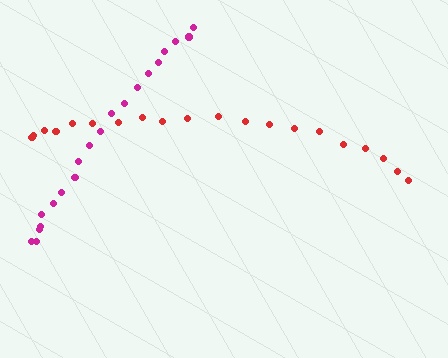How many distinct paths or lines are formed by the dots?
There are 2 distinct paths.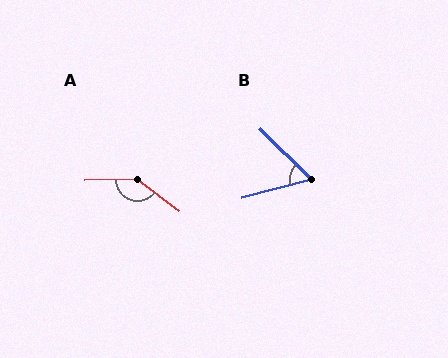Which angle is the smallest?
B, at approximately 60 degrees.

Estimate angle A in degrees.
Approximately 142 degrees.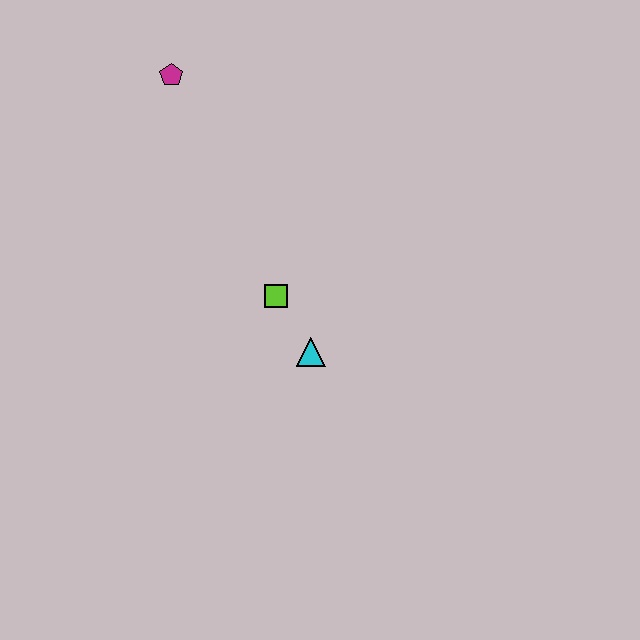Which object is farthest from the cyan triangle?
The magenta pentagon is farthest from the cyan triangle.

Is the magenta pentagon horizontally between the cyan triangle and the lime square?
No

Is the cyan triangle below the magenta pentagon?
Yes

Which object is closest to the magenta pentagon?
The lime square is closest to the magenta pentagon.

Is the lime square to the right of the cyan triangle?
No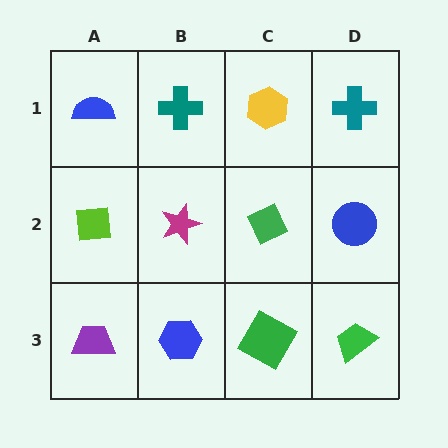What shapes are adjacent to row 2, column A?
A blue semicircle (row 1, column A), a purple trapezoid (row 3, column A), a magenta star (row 2, column B).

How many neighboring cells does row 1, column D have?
2.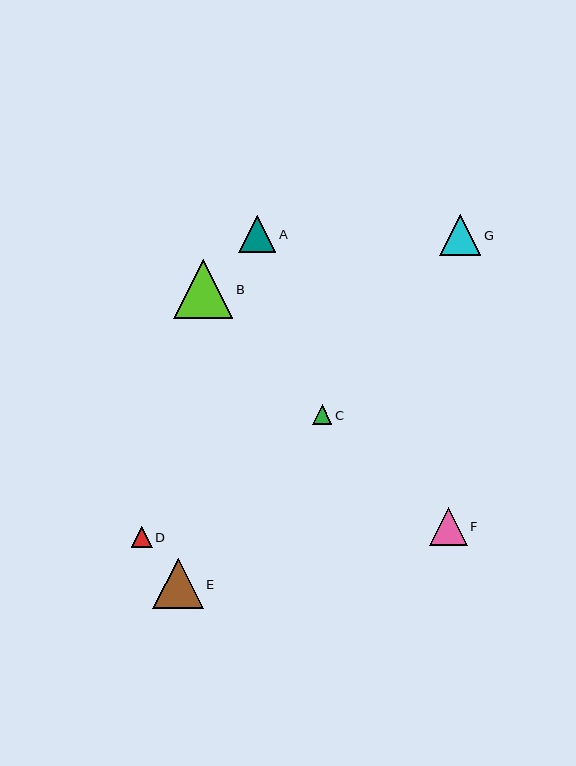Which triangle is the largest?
Triangle B is the largest with a size of approximately 59 pixels.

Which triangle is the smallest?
Triangle C is the smallest with a size of approximately 19 pixels.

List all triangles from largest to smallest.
From largest to smallest: B, E, G, F, A, D, C.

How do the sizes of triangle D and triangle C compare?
Triangle D and triangle C are approximately the same size.